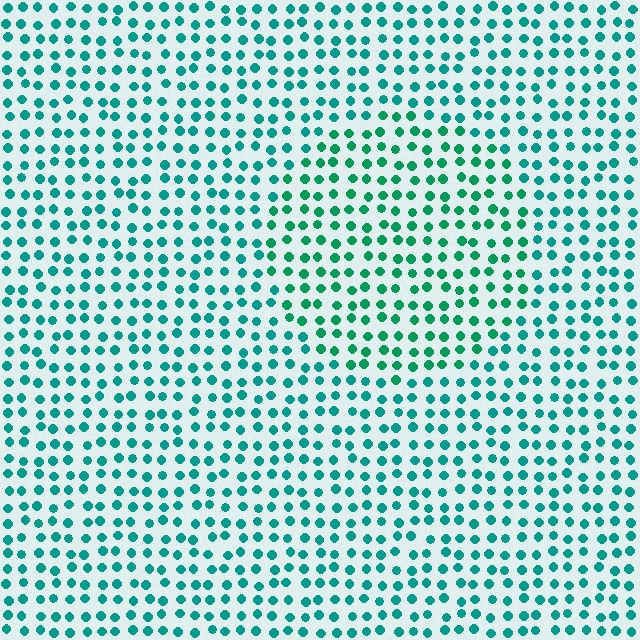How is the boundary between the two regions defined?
The boundary is defined purely by a slight shift in hue (about 21 degrees). Spacing, size, and orientation are identical on both sides.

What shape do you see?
I see a circle.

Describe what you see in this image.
The image is filled with small teal elements in a uniform arrangement. A circle-shaped region is visible where the elements are tinted to a slightly different hue, forming a subtle color boundary.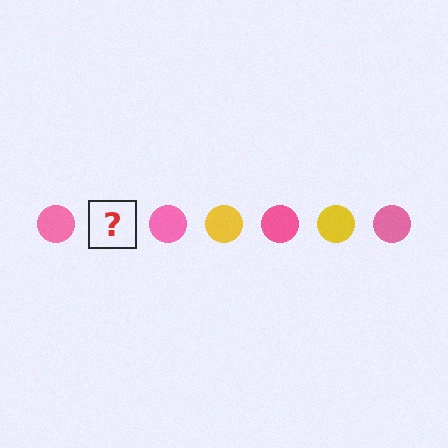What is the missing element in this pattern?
The missing element is a yellow circle.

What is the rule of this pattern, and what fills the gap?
The rule is that the pattern cycles through pink, yellow circles. The gap should be filled with a yellow circle.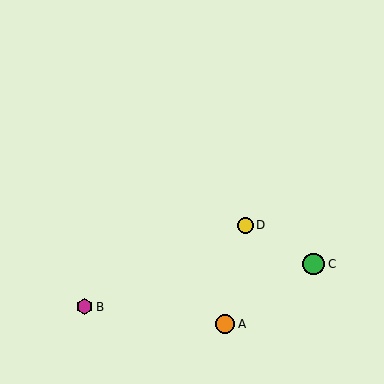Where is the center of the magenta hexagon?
The center of the magenta hexagon is at (84, 307).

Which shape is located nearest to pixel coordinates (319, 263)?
The green circle (labeled C) at (314, 264) is nearest to that location.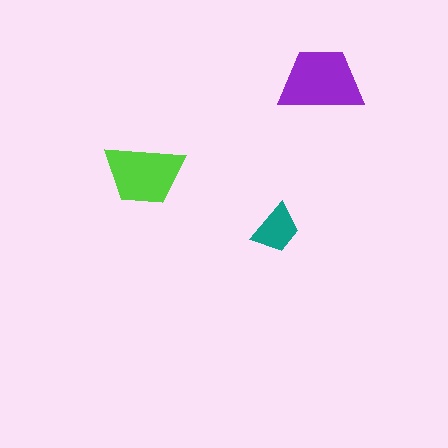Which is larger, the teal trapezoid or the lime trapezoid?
The lime one.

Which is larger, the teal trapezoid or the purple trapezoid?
The purple one.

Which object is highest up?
The purple trapezoid is topmost.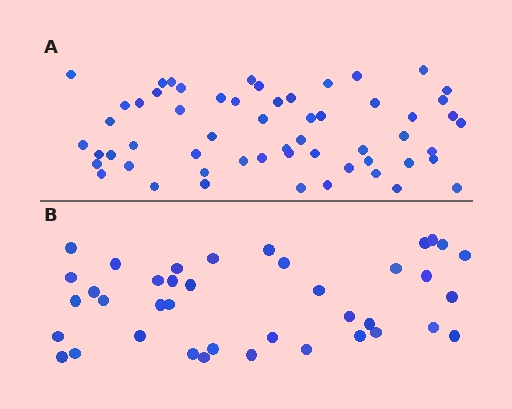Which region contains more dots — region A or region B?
Region A (the top region) has more dots.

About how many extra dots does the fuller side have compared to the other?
Region A has approximately 20 more dots than region B.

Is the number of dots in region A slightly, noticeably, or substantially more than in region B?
Region A has substantially more. The ratio is roughly 1.5 to 1.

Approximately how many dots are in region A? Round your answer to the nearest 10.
About 60 dots. (The exact count is 57, which rounds to 60.)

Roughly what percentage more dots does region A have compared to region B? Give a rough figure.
About 45% more.